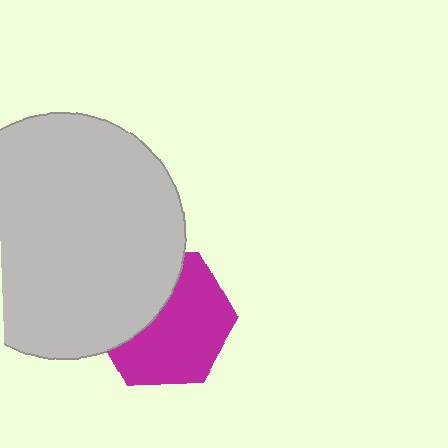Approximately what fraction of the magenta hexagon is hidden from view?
Roughly 38% of the magenta hexagon is hidden behind the light gray circle.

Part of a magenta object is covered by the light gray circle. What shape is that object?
It is a hexagon.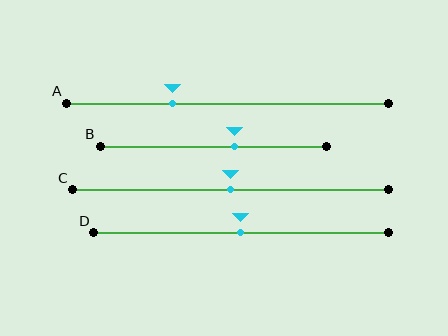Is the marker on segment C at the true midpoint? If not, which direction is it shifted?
Yes, the marker on segment C is at the true midpoint.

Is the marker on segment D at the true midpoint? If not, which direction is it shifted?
Yes, the marker on segment D is at the true midpoint.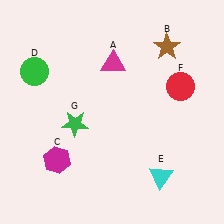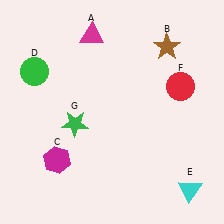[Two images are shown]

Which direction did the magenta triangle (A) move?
The magenta triangle (A) moved up.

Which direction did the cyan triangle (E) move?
The cyan triangle (E) moved right.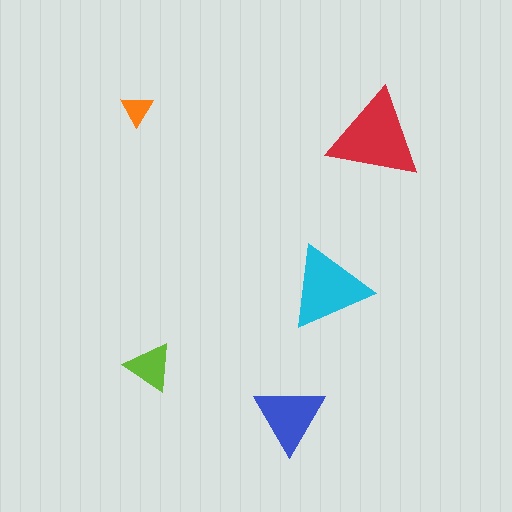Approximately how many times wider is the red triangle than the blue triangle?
About 1.5 times wider.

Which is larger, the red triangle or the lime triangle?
The red one.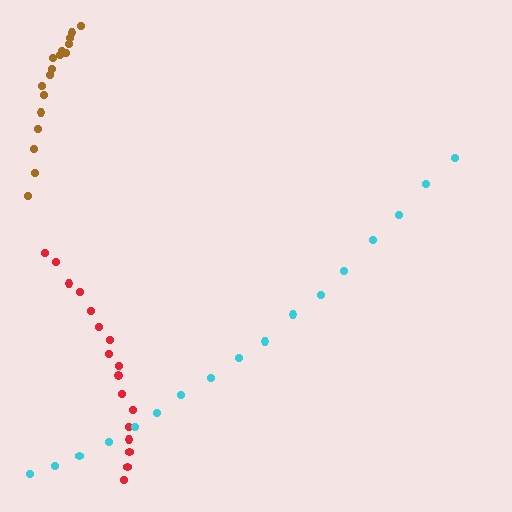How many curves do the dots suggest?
There are 3 distinct paths.